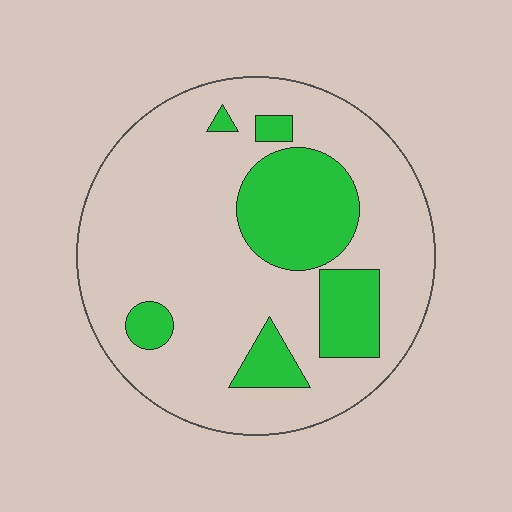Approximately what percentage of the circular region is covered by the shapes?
Approximately 25%.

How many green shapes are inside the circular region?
6.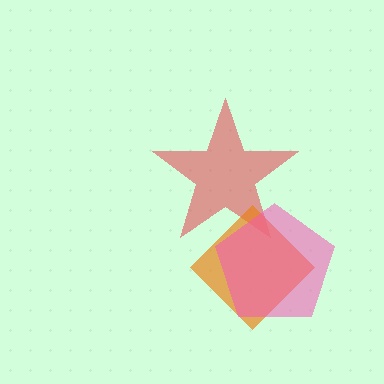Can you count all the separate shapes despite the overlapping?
Yes, there are 3 separate shapes.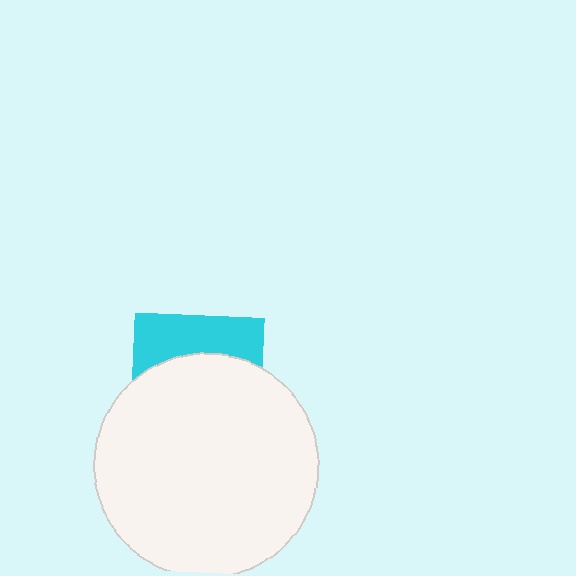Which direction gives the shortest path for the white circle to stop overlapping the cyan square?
Moving down gives the shortest separation.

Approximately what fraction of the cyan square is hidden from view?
Roughly 66% of the cyan square is hidden behind the white circle.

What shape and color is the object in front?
The object in front is a white circle.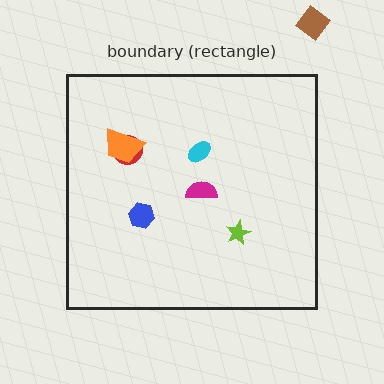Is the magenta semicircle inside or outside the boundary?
Inside.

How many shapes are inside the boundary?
6 inside, 1 outside.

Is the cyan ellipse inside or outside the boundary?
Inside.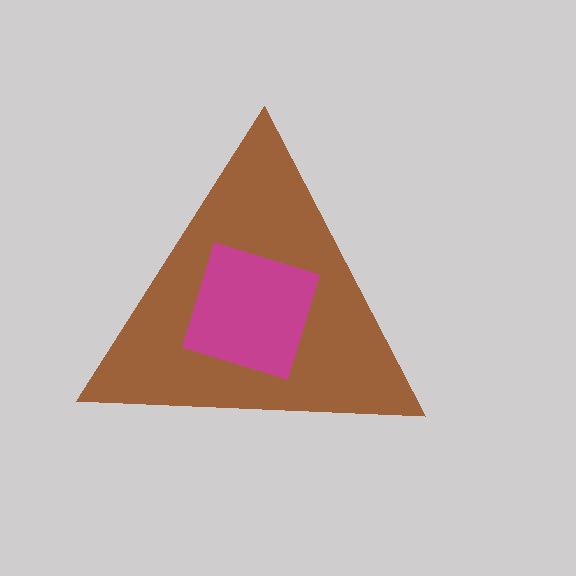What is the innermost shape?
The magenta square.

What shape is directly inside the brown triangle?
The magenta square.